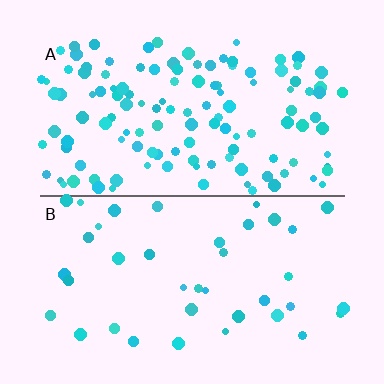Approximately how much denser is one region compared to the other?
Approximately 3.2× — region A over region B.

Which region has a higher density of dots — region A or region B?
A (the top).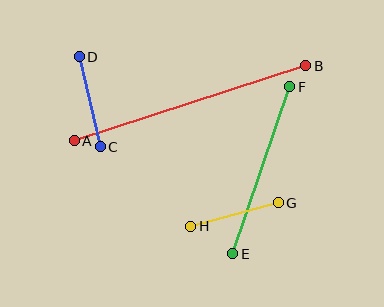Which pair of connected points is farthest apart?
Points A and B are farthest apart.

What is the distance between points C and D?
The distance is approximately 92 pixels.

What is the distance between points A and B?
The distance is approximately 243 pixels.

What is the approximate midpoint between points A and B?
The midpoint is at approximately (190, 103) pixels.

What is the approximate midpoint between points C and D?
The midpoint is at approximately (90, 102) pixels.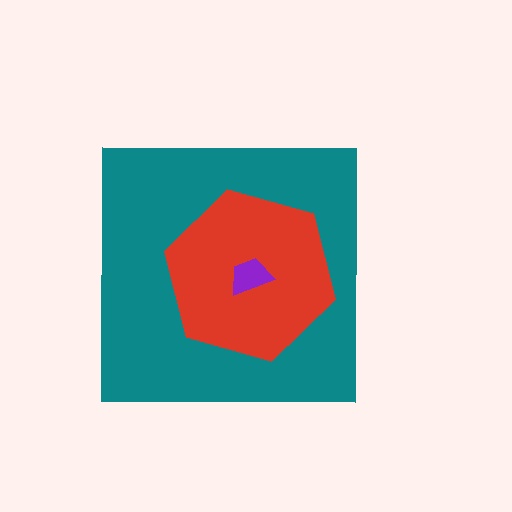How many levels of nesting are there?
3.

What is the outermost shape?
The teal square.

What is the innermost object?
The purple trapezoid.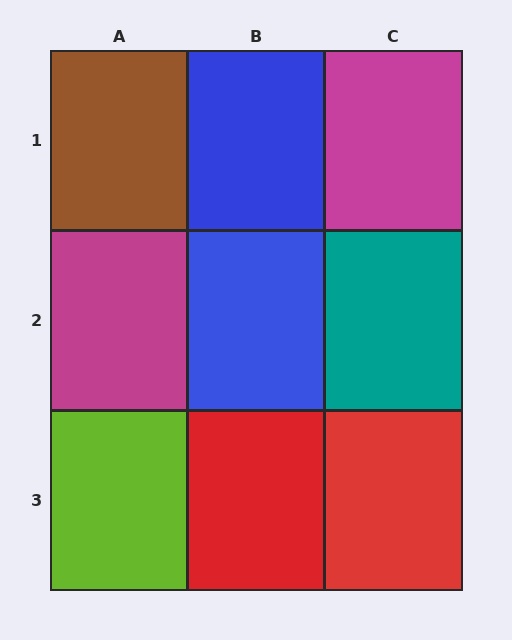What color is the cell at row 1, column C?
Magenta.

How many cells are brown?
1 cell is brown.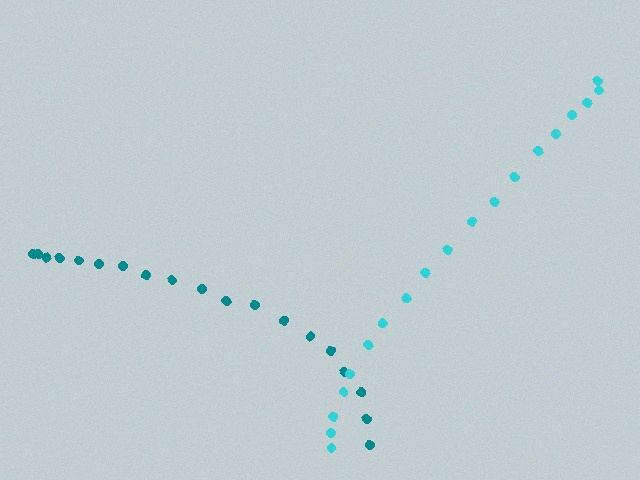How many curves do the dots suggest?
There are 2 distinct paths.